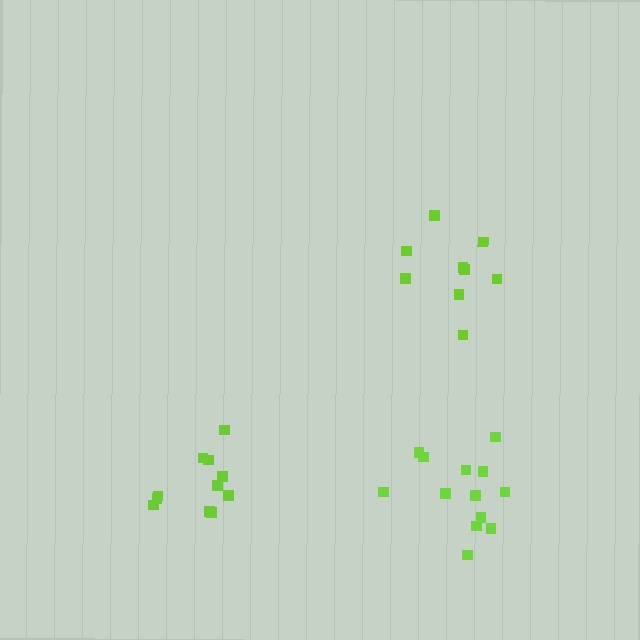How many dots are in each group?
Group 1: 9 dots, Group 2: 11 dots, Group 3: 13 dots (33 total).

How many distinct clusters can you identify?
There are 3 distinct clusters.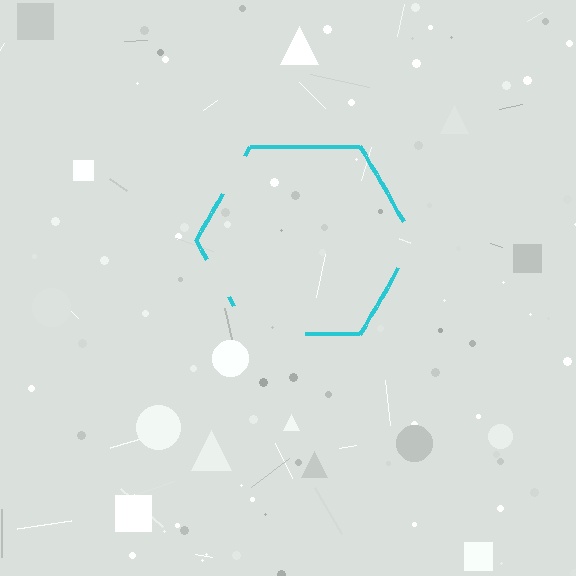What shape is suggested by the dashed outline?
The dashed outline suggests a hexagon.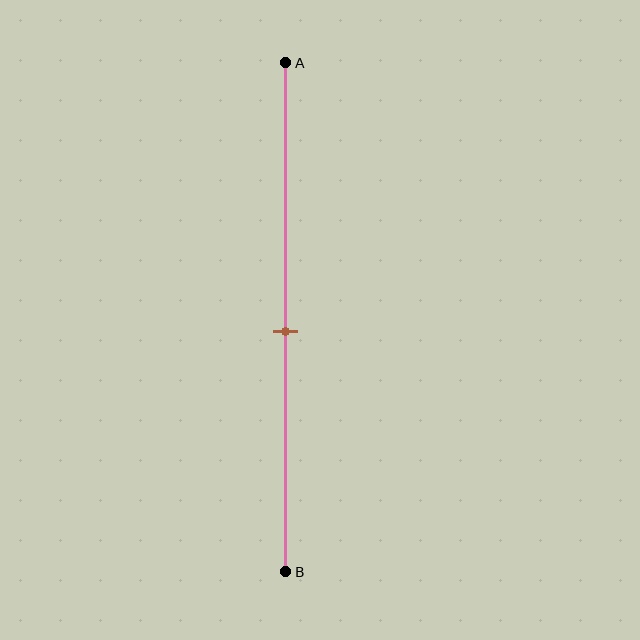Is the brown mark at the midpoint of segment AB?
Yes, the mark is approximately at the midpoint.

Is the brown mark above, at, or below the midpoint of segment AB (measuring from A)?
The brown mark is approximately at the midpoint of segment AB.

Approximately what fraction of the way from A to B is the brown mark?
The brown mark is approximately 55% of the way from A to B.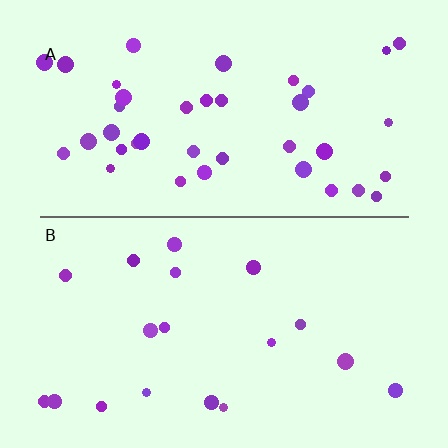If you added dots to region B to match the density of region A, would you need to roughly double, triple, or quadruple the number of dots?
Approximately double.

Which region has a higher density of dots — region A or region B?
A (the top).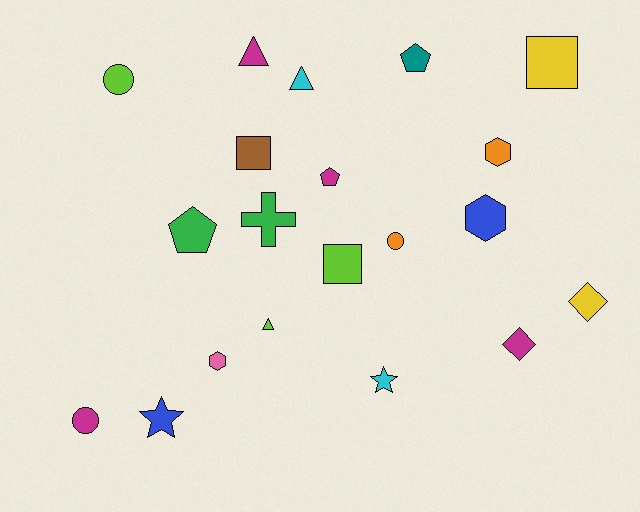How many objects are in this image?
There are 20 objects.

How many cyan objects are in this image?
There are 2 cyan objects.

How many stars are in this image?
There are 2 stars.